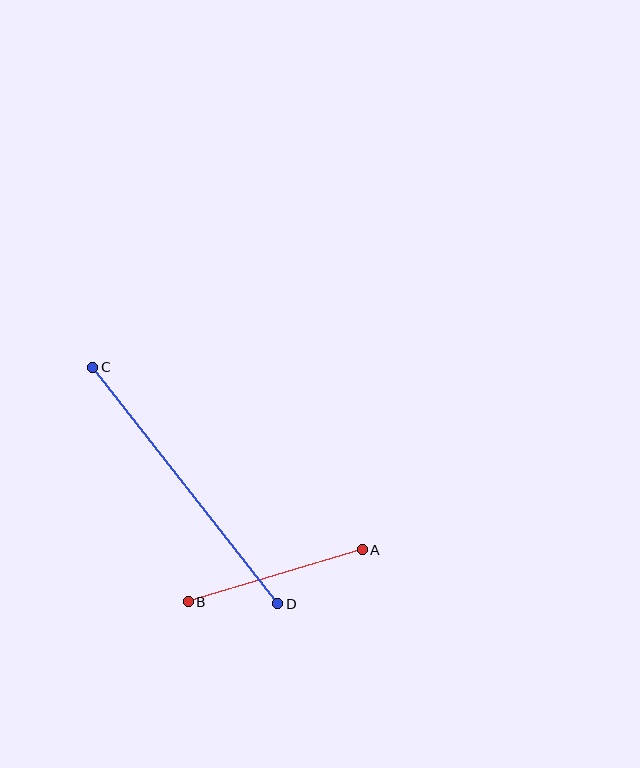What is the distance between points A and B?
The distance is approximately 182 pixels.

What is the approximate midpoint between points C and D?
The midpoint is at approximately (185, 485) pixels.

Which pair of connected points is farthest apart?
Points C and D are farthest apart.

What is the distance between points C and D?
The distance is approximately 300 pixels.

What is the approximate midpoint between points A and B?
The midpoint is at approximately (275, 576) pixels.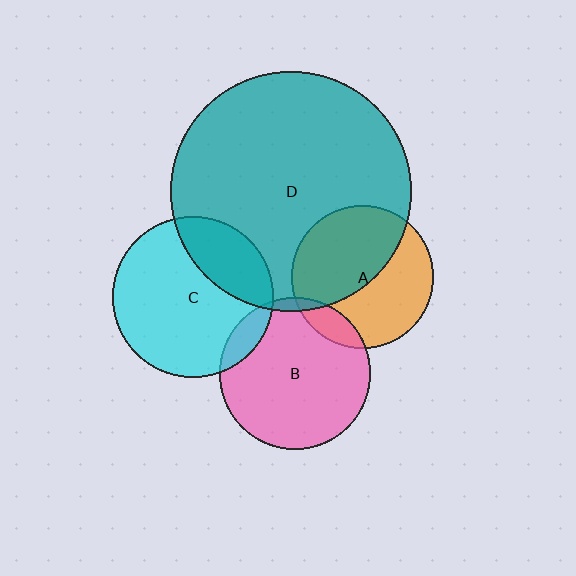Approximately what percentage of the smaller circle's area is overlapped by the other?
Approximately 50%.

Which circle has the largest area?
Circle D (teal).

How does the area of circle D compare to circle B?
Approximately 2.5 times.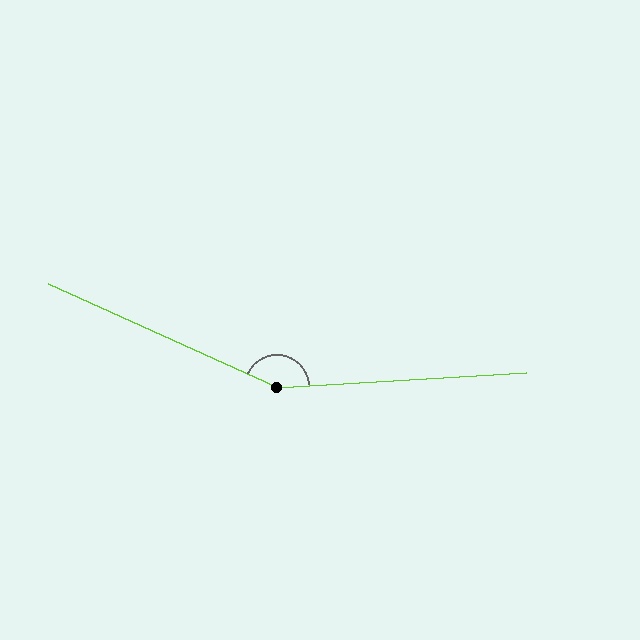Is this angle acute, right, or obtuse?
It is obtuse.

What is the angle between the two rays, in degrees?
Approximately 152 degrees.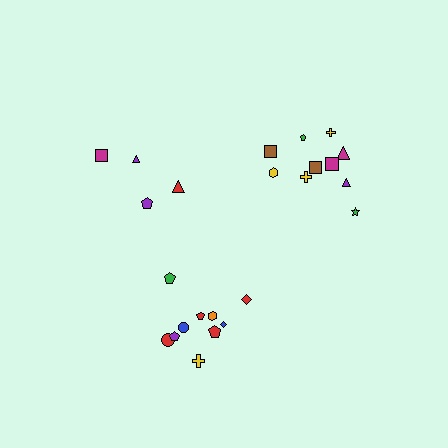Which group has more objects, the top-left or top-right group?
The top-right group.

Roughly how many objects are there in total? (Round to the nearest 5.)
Roughly 25 objects in total.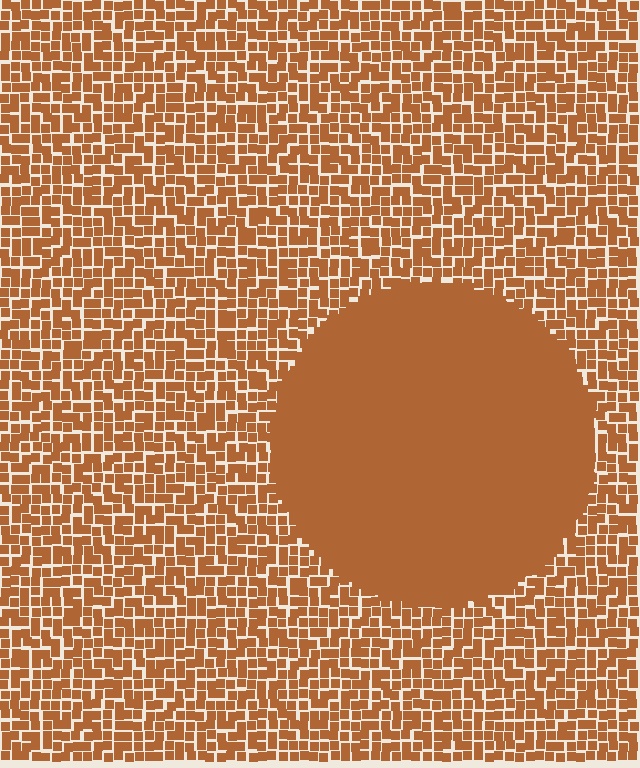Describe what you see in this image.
The image contains small brown elements arranged at two different densities. A circle-shaped region is visible where the elements are more densely packed than the surrounding area.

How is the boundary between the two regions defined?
The boundary is defined by a change in element density (approximately 2.7x ratio). All elements are the same color, size, and shape.